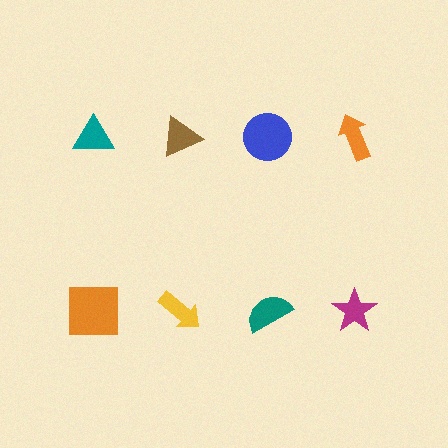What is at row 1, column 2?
A brown triangle.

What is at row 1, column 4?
An orange arrow.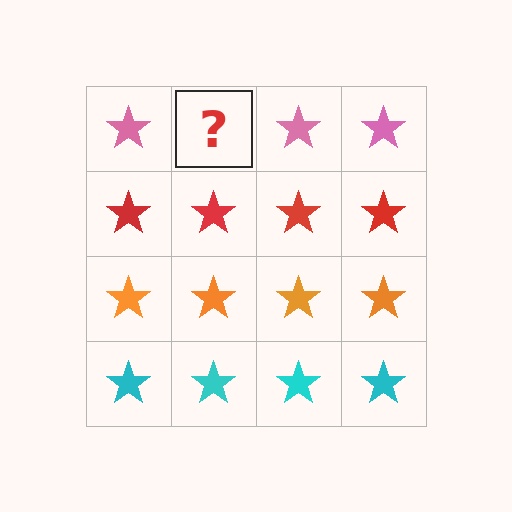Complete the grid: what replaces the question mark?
The question mark should be replaced with a pink star.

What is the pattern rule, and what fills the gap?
The rule is that each row has a consistent color. The gap should be filled with a pink star.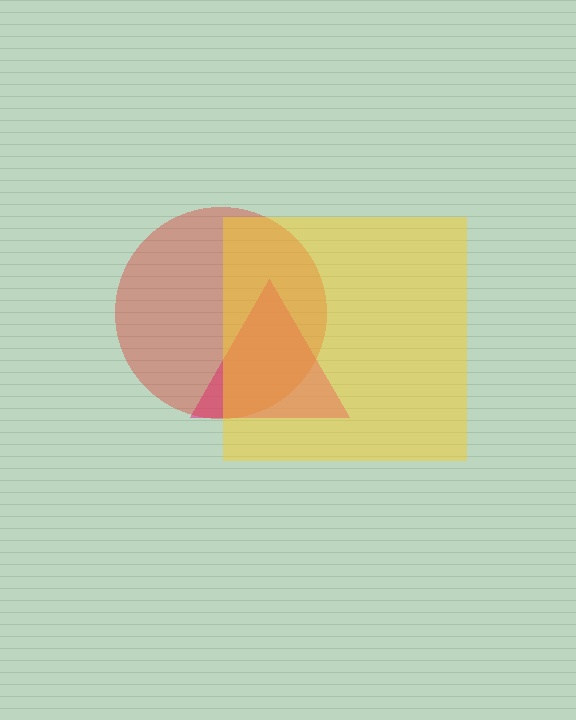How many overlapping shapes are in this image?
There are 3 overlapping shapes in the image.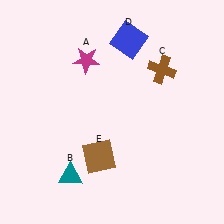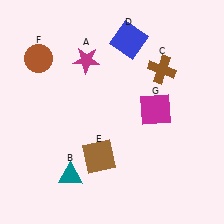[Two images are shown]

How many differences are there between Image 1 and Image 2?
There are 2 differences between the two images.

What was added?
A brown circle (F), a magenta square (G) were added in Image 2.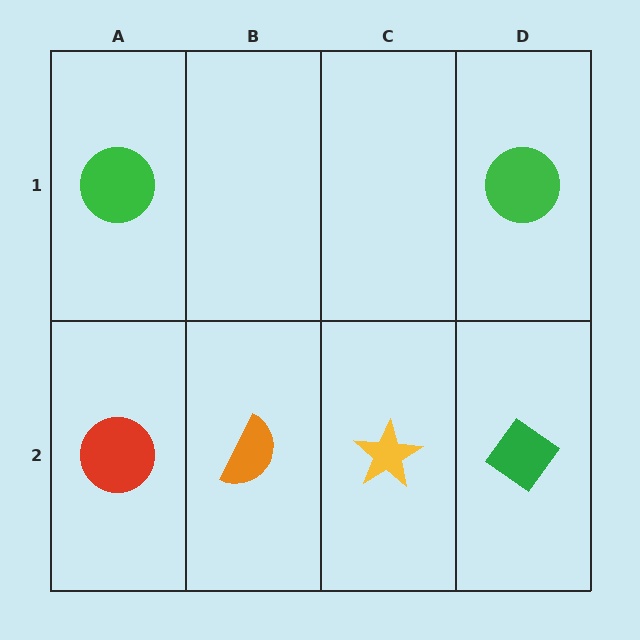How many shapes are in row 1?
2 shapes.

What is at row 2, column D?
A green diamond.